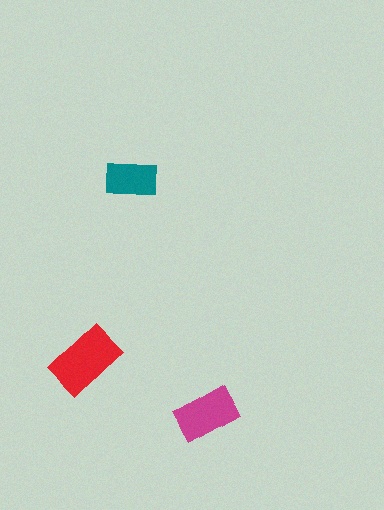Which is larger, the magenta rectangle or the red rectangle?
The red one.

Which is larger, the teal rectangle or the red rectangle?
The red one.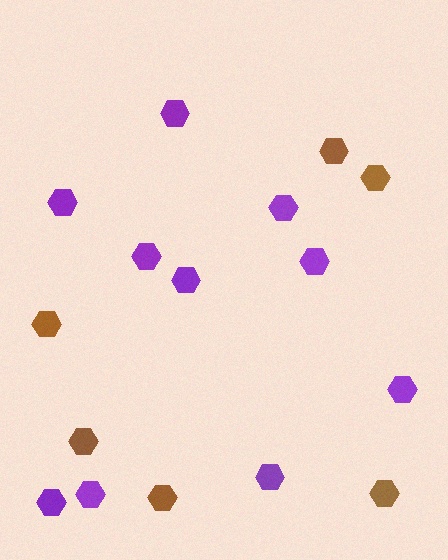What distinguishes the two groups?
There are 2 groups: one group of purple hexagons (10) and one group of brown hexagons (6).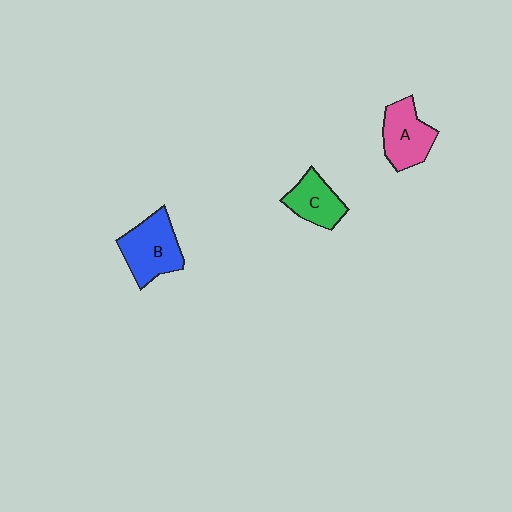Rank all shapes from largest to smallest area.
From largest to smallest: B (blue), A (pink), C (green).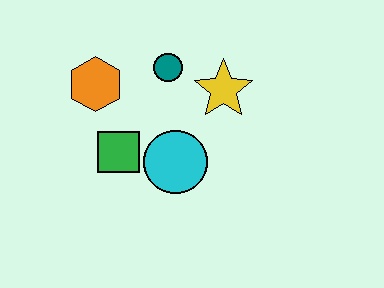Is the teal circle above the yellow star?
Yes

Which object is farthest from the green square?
The yellow star is farthest from the green square.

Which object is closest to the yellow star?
The teal circle is closest to the yellow star.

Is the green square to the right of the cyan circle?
No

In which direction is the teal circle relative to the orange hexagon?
The teal circle is to the right of the orange hexagon.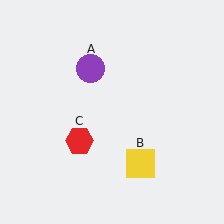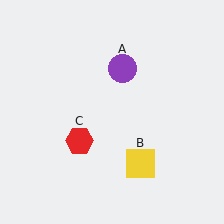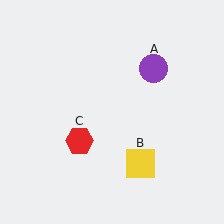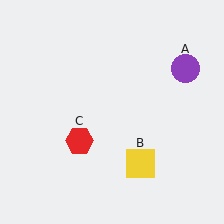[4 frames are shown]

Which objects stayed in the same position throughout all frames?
Yellow square (object B) and red hexagon (object C) remained stationary.